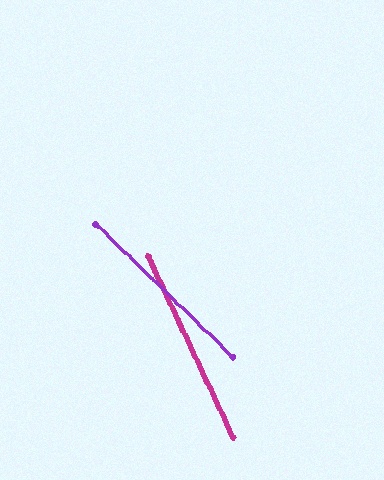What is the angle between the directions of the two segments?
Approximately 21 degrees.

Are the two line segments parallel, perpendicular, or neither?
Neither parallel nor perpendicular — they differ by about 21°.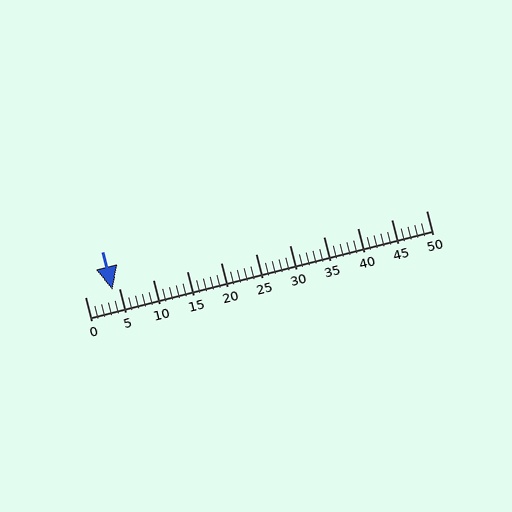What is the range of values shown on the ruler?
The ruler shows values from 0 to 50.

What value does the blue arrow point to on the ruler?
The blue arrow points to approximately 4.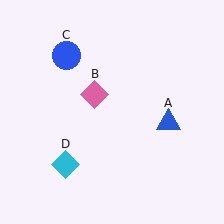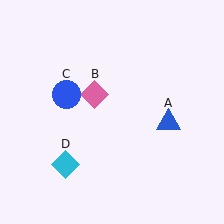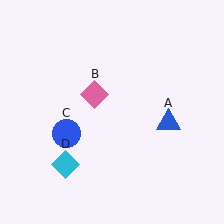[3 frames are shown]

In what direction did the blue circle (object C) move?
The blue circle (object C) moved down.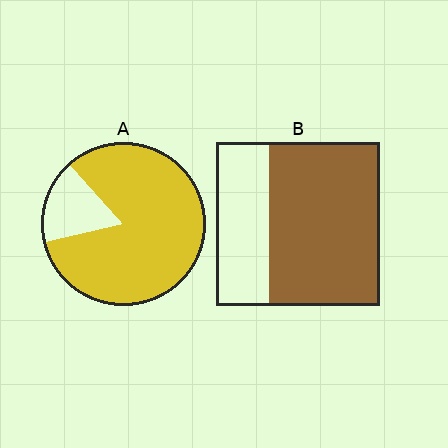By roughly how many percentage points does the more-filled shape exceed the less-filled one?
By roughly 15 percentage points (A over B).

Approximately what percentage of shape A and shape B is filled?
A is approximately 85% and B is approximately 70%.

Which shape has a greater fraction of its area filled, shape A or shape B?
Shape A.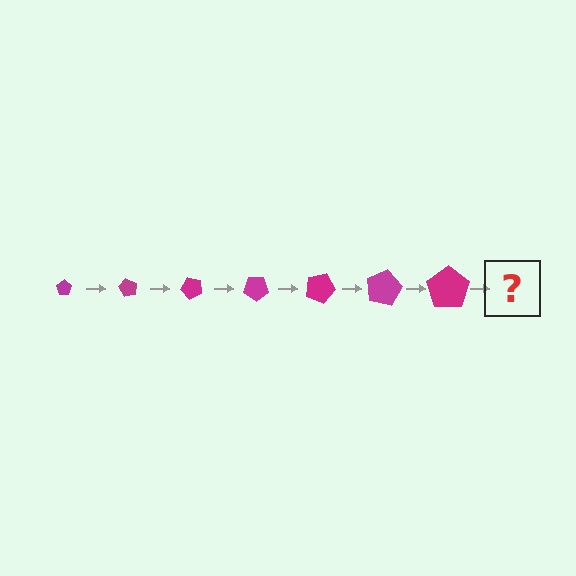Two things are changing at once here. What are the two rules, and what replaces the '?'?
The two rules are that the pentagon grows larger each step and it rotates 60 degrees each step. The '?' should be a pentagon, larger than the previous one and rotated 420 degrees from the start.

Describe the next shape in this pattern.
It should be a pentagon, larger than the previous one and rotated 420 degrees from the start.